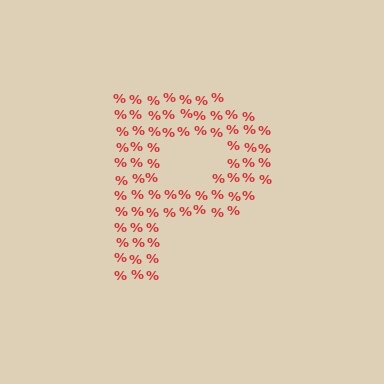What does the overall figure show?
The overall figure shows the letter P.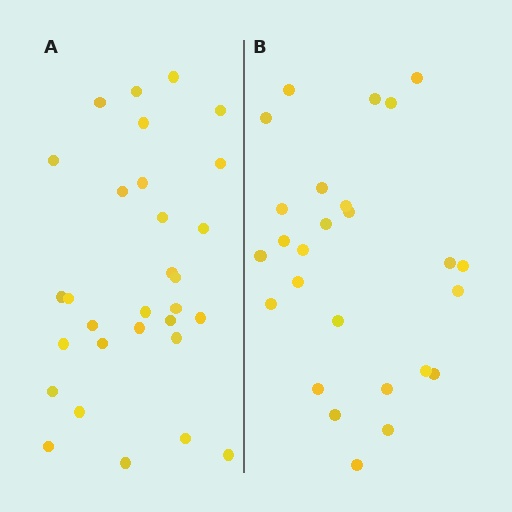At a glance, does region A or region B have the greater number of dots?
Region A (the left region) has more dots.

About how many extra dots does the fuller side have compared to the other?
Region A has about 4 more dots than region B.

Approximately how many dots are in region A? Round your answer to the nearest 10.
About 30 dots.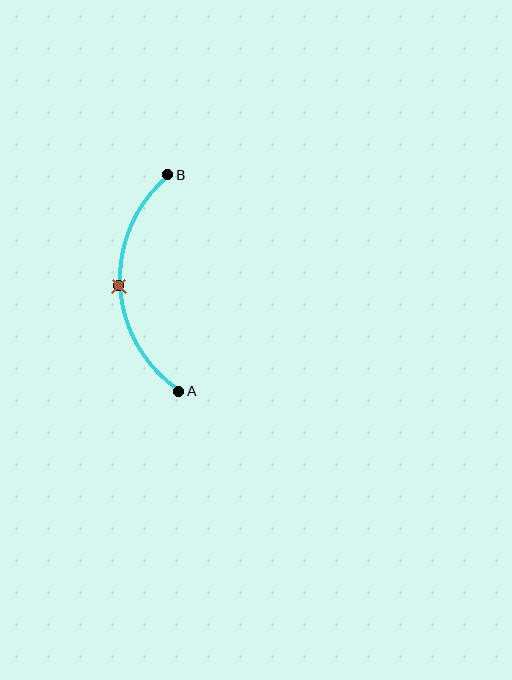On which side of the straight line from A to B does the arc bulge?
The arc bulges to the left of the straight line connecting A and B.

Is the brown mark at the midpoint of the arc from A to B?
Yes. The brown mark lies on the arc at equal arc-length from both A and B — it is the arc midpoint.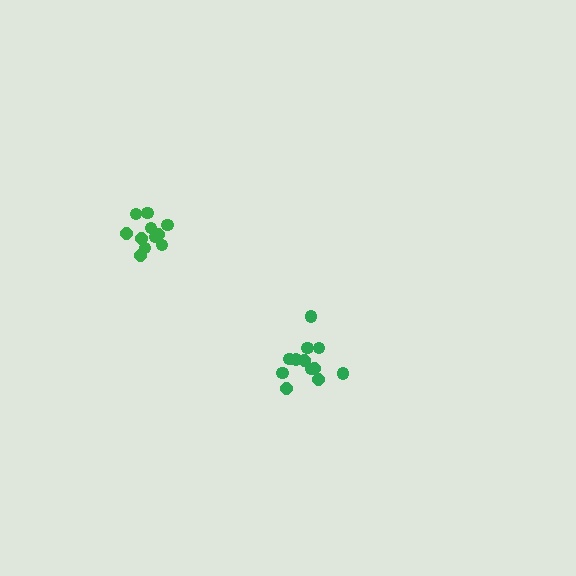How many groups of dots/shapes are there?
There are 2 groups.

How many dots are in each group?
Group 1: 12 dots, Group 2: 11 dots (23 total).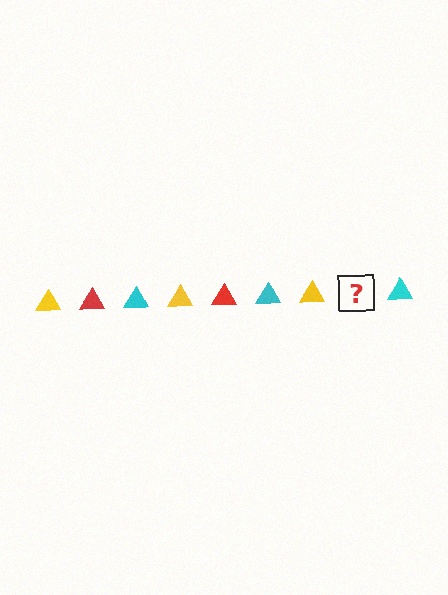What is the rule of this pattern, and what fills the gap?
The rule is that the pattern cycles through yellow, red, cyan triangles. The gap should be filled with a red triangle.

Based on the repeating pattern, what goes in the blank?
The blank should be a red triangle.